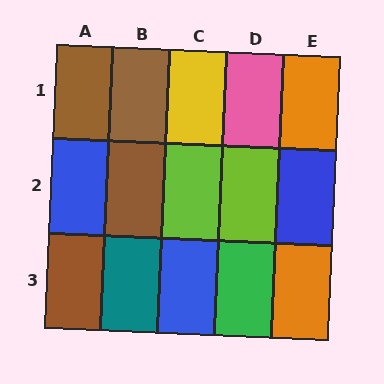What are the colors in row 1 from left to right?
Brown, brown, yellow, pink, orange.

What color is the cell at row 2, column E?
Blue.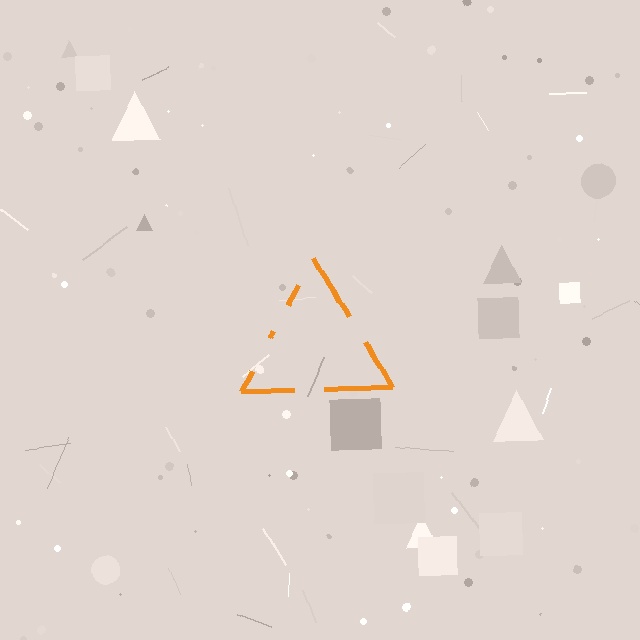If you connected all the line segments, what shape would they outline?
They would outline a triangle.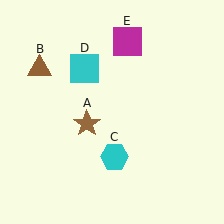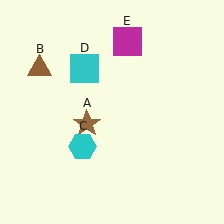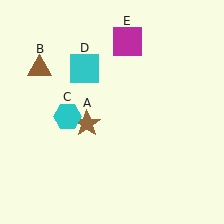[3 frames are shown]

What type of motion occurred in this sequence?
The cyan hexagon (object C) rotated clockwise around the center of the scene.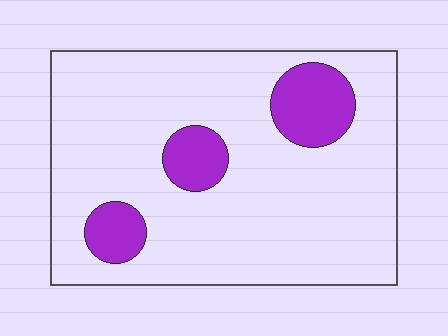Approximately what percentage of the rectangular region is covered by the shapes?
Approximately 15%.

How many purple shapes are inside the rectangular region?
3.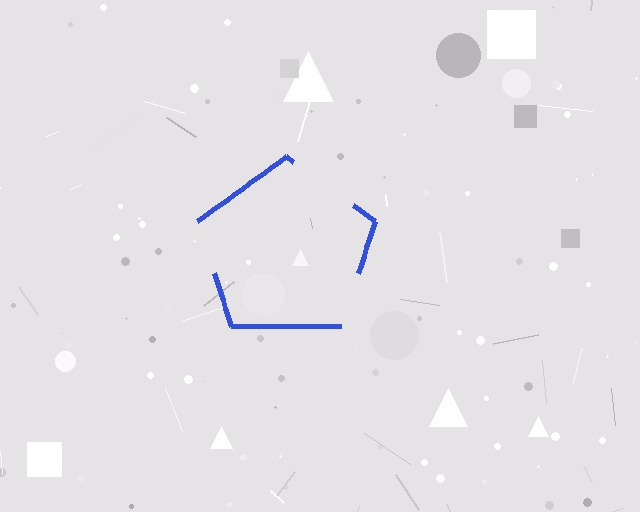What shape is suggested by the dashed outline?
The dashed outline suggests a pentagon.